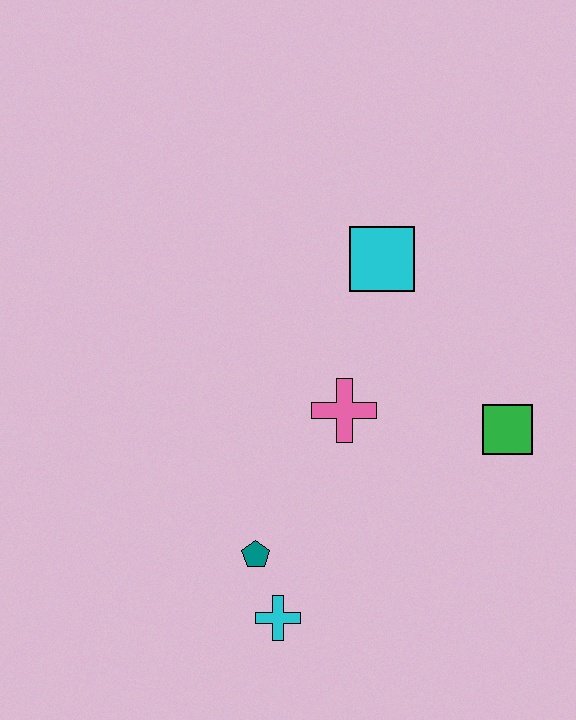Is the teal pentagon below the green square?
Yes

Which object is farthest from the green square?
The cyan cross is farthest from the green square.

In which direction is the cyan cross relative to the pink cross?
The cyan cross is below the pink cross.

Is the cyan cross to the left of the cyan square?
Yes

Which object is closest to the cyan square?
The pink cross is closest to the cyan square.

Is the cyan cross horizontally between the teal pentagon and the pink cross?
Yes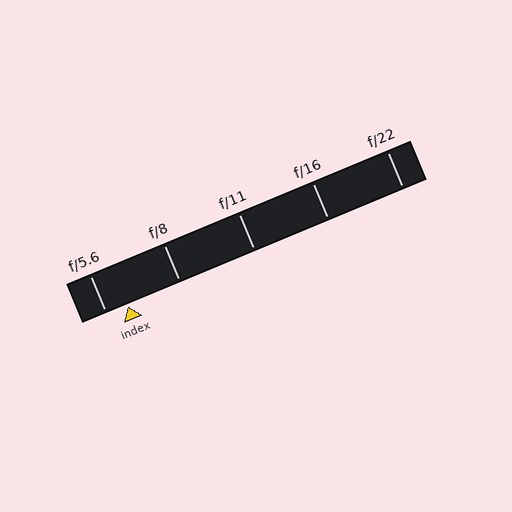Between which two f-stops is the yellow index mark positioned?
The index mark is between f/5.6 and f/8.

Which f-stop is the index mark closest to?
The index mark is closest to f/5.6.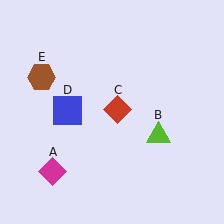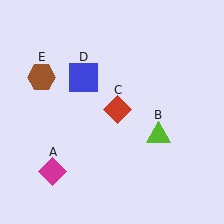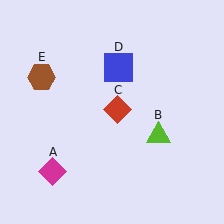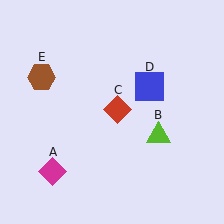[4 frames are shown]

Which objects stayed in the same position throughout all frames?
Magenta diamond (object A) and lime triangle (object B) and red diamond (object C) and brown hexagon (object E) remained stationary.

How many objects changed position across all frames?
1 object changed position: blue square (object D).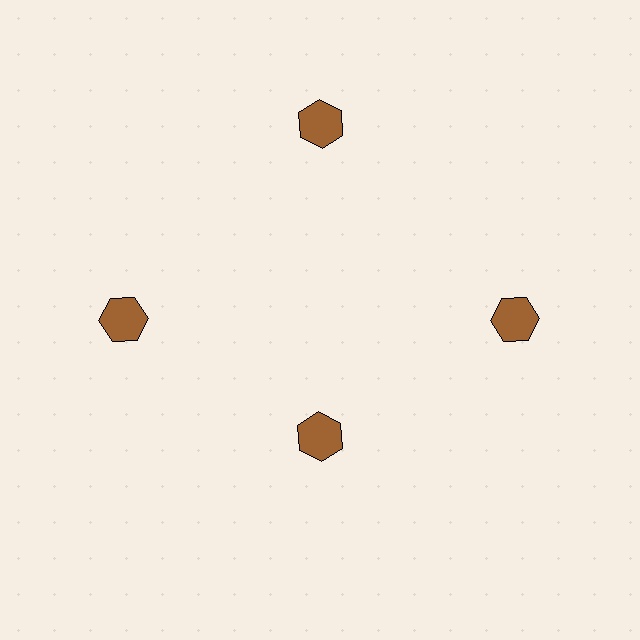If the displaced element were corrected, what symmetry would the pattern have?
It would have 4-fold rotational symmetry — the pattern would map onto itself every 90 degrees.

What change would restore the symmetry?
The symmetry would be restored by moving it outward, back onto the ring so that all 4 hexagons sit at equal angles and equal distance from the center.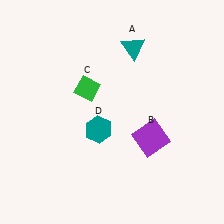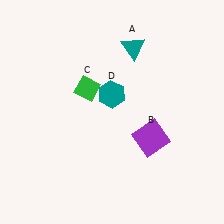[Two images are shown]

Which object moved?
The teal hexagon (D) moved up.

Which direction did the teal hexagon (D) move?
The teal hexagon (D) moved up.